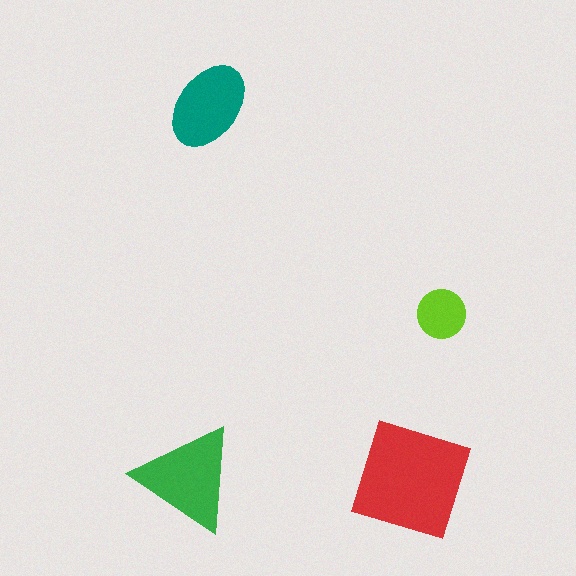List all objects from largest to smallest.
The red square, the green triangle, the teal ellipse, the lime circle.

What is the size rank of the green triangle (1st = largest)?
2nd.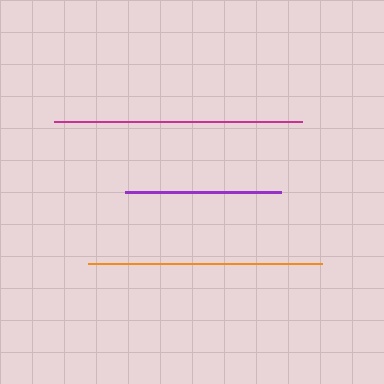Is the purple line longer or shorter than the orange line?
The orange line is longer than the purple line.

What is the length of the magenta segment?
The magenta segment is approximately 248 pixels long.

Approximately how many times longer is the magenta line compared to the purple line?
The magenta line is approximately 1.6 times the length of the purple line.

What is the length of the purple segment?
The purple segment is approximately 155 pixels long.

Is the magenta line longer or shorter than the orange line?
The magenta line is longer than the orange line.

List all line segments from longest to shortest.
From longest to shortest: magenta, orange, purple.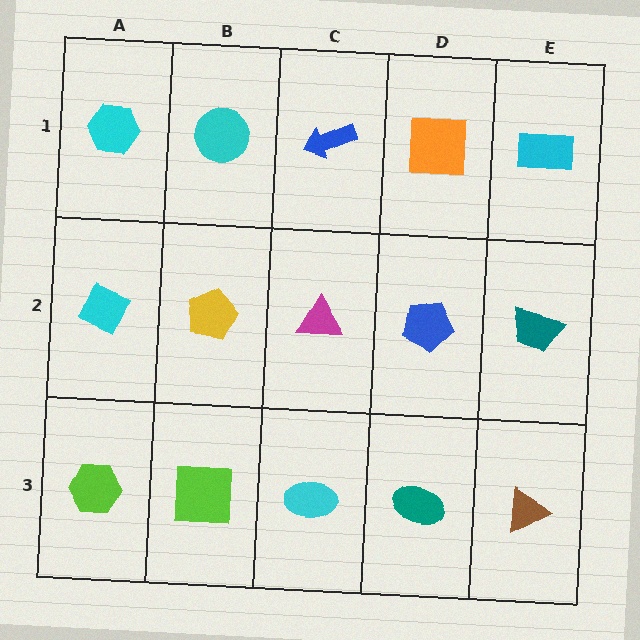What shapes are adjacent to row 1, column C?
A magenta triangle (row 2, column C), a cyan circle (row 1, column B), an orange square (row 1, column D).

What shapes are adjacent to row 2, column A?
A cyan hexagon (row 1, column A), a lime hexagon (row 3, column A), a yellow pentagon (row 2, column B).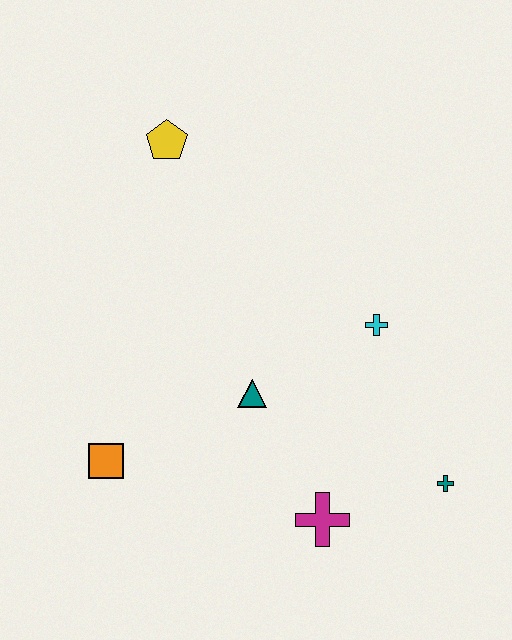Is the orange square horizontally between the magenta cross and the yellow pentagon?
No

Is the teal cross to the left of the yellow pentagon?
No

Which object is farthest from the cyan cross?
The orange square is farthest from the cyan cross.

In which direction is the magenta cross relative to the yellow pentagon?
The magenta cross is below the yellow pentagon.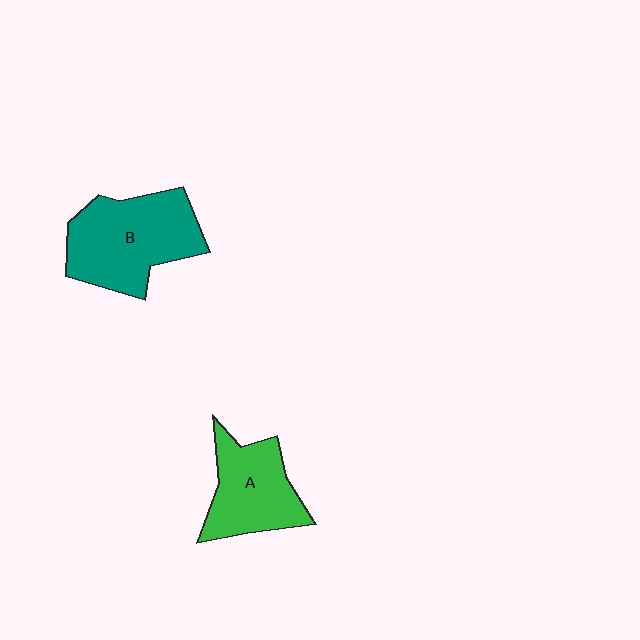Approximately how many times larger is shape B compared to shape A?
Approximately 1.3 times.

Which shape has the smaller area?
Shape A (green).